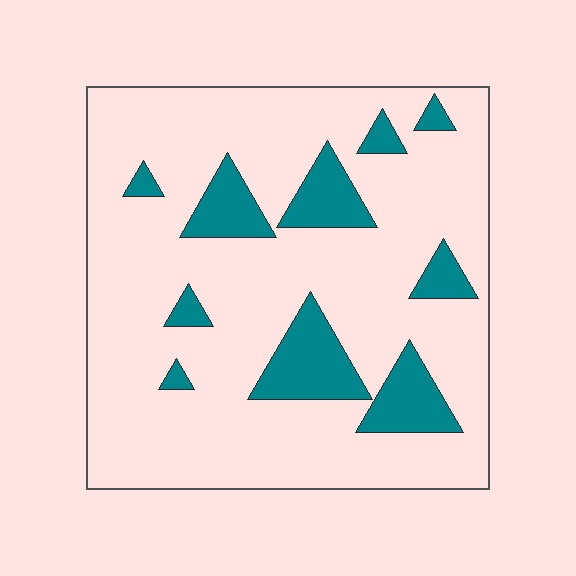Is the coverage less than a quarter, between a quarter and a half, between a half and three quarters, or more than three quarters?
Less than a quarter.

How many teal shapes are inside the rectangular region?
10.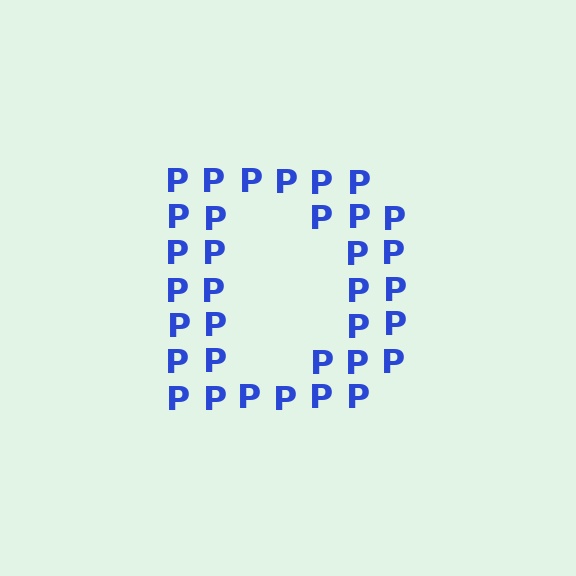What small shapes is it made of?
It is made of small letter P's.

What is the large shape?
The large shape is the letter D.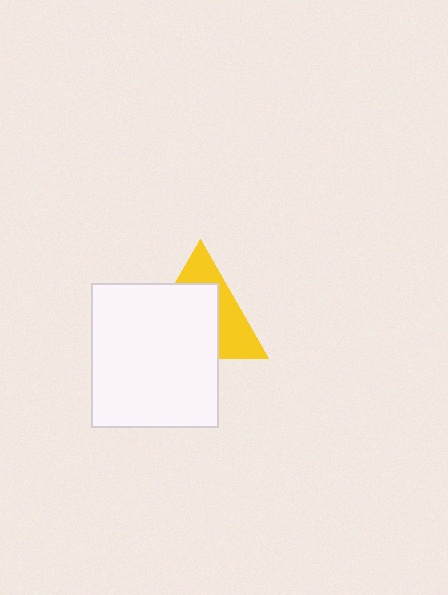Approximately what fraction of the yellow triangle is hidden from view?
Roughly 61% of the yellow triangle is hidden behind the white rectangle.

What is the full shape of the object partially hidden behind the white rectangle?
The partially hidden object is a yellow triangle.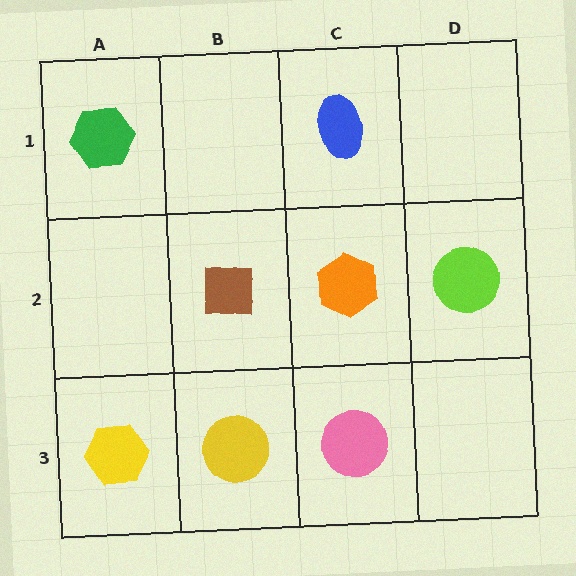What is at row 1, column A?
A green hexagon.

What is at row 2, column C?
An orange hexagon.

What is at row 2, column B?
A brown square.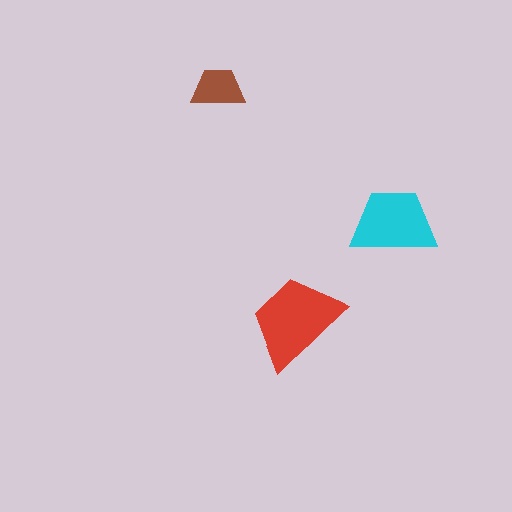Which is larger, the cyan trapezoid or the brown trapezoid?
The cyan one.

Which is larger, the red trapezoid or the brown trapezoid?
The red one.